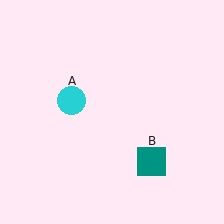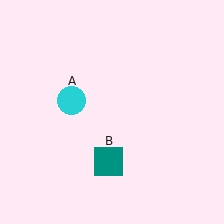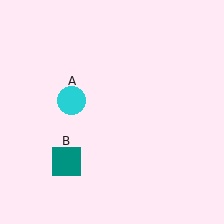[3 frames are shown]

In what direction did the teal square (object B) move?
The teal square (object B) moved left.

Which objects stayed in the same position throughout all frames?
Cyan circle (object A) remained stationary.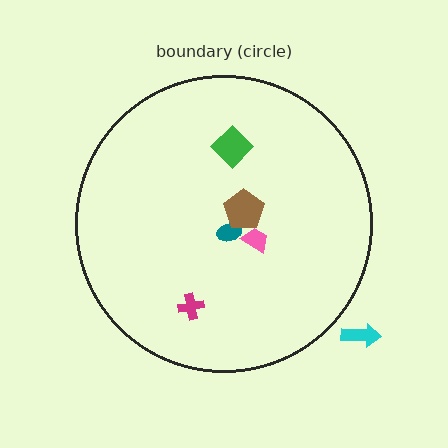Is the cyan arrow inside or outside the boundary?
Outside.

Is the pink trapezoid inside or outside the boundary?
Inside.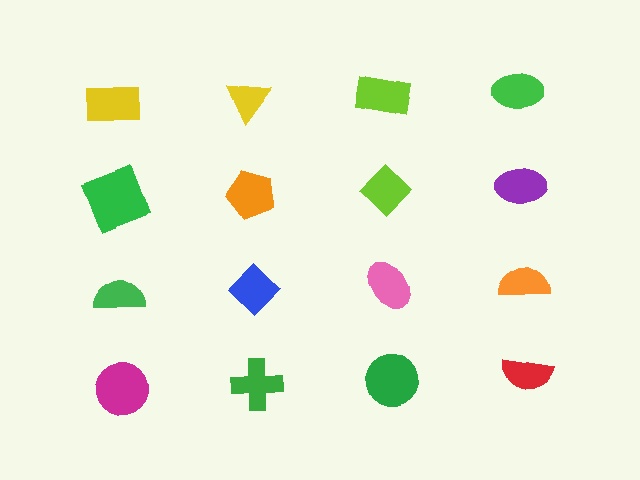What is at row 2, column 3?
A lime diamond.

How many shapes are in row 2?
4 shapes.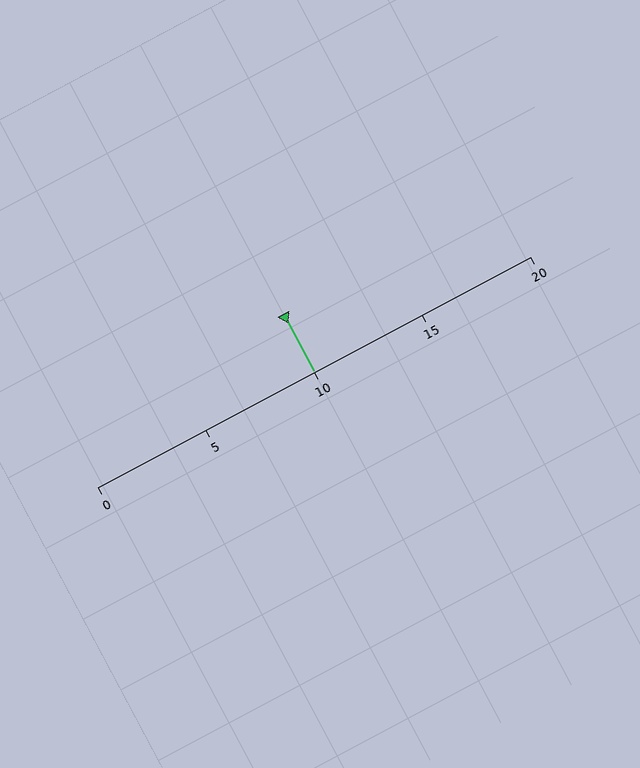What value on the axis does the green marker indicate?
The marker indicates approximately 10.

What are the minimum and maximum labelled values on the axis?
The axis runs from 0 to 20.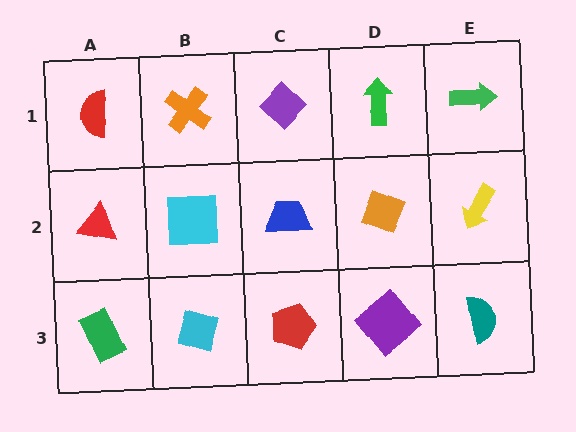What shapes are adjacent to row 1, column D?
An orange diamond (row 2, column D), a purple diamond (row 1, column C), a green arrow (row 1, column E).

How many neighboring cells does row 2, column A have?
3.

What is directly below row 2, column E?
A teal semicircle.